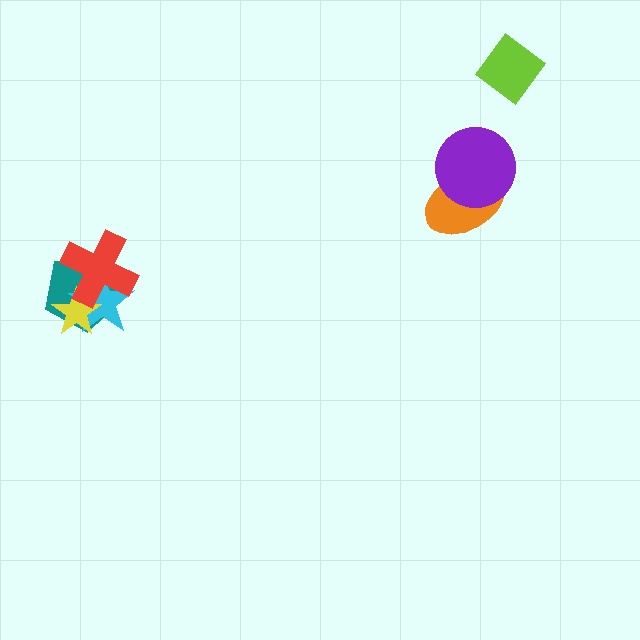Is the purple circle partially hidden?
No, no other shape covers it.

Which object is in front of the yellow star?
The red cross is in front of the yellow star.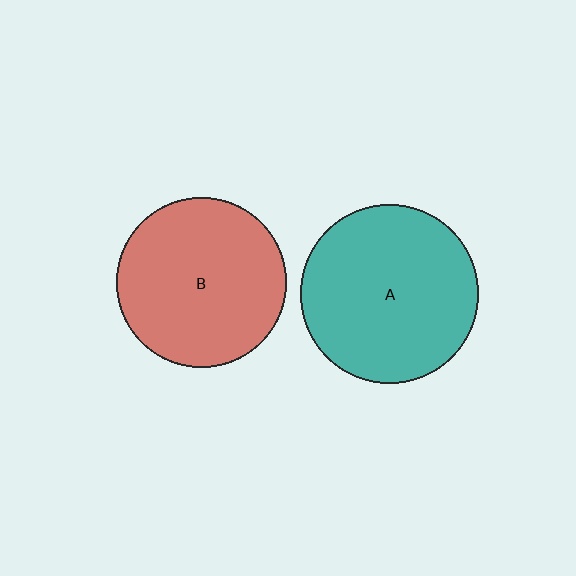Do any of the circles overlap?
No, none of the circles overlap.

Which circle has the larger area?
Circle A (teal).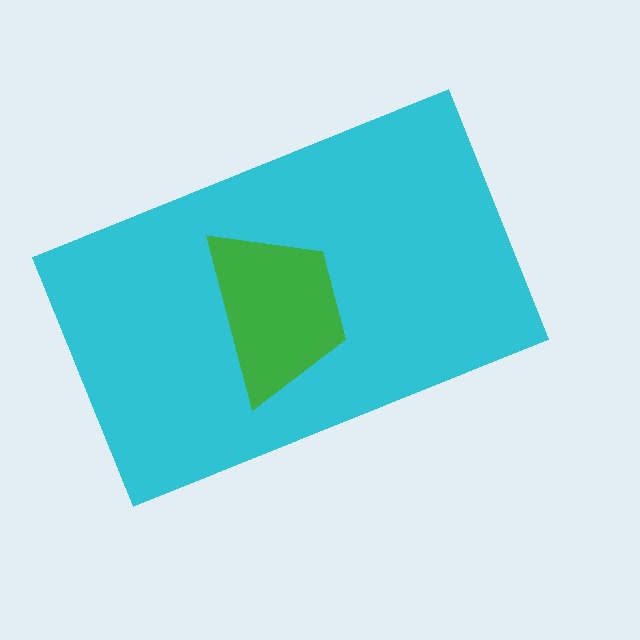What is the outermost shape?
The cyan rectangle.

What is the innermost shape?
The green trapezoid.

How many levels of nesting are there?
2.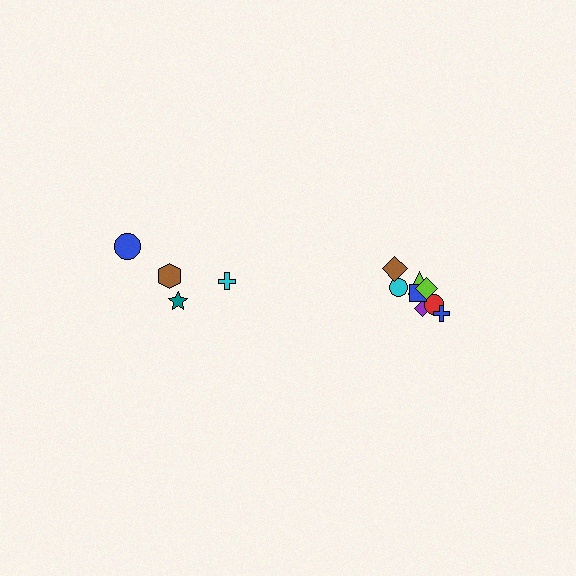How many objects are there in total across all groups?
There are 12 objects.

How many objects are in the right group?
There are 8 objects.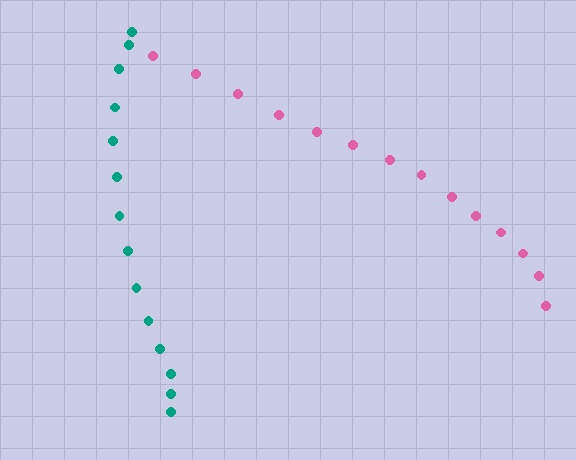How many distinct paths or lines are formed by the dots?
There are 2 distinct paths.